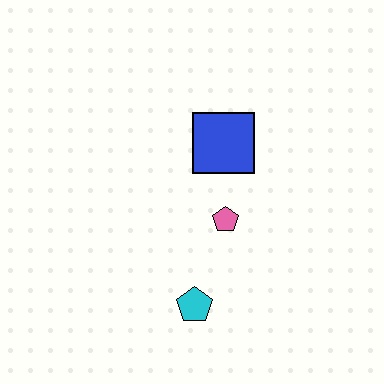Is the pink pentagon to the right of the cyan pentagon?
Yes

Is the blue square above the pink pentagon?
Yes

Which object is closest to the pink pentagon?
The blue square is closest to the pink pentagon.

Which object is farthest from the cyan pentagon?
The blue square is farthest from the cyan pentagon.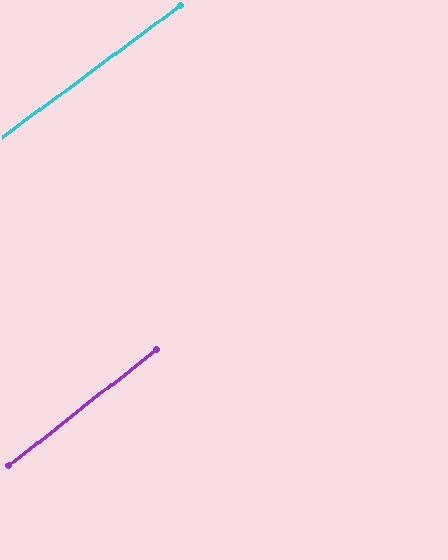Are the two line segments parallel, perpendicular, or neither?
Parallel — their directions differ by only 1.6°.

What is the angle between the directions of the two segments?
Approximately 2 degrees.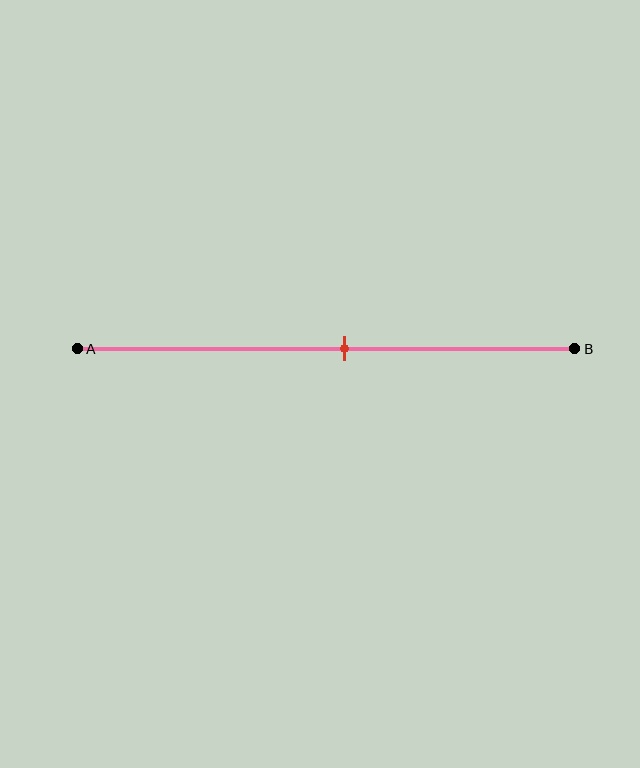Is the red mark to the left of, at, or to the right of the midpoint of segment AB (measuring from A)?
The red mark is to the right of the midpoint of segment AB.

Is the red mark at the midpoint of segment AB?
No, the mark is at about 55% from A, not at the 50% midpoint.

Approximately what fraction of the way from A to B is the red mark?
The red mark is approximately 55% of the way from A to B.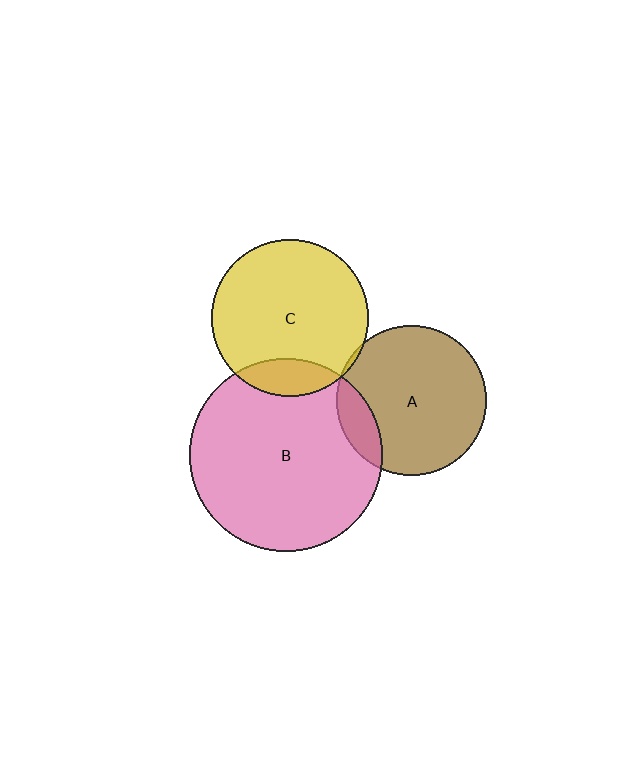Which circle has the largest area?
Circle B (pink).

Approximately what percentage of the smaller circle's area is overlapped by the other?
Approximately 5%.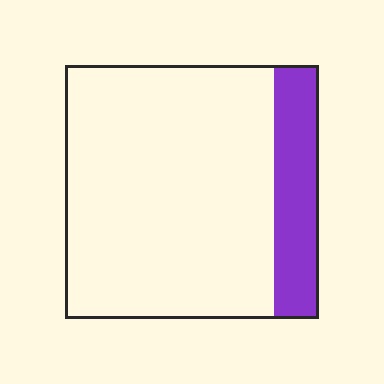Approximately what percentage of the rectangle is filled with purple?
Approximately 20%.